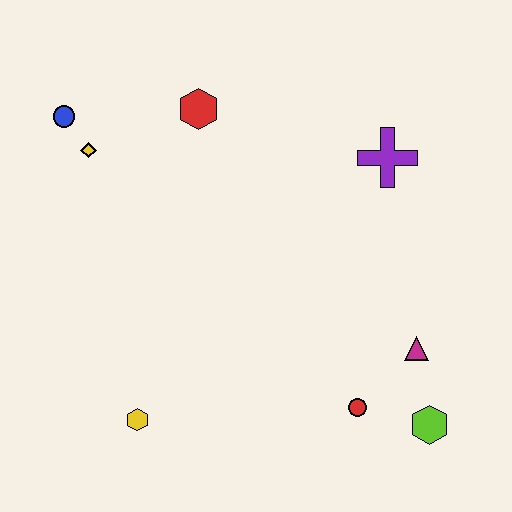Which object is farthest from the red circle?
The blue circle is farthest from the red circle.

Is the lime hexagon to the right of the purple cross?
Yes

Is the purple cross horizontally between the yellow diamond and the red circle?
No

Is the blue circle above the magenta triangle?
Yes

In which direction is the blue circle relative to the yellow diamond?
The blue circle is above the yellow diamond.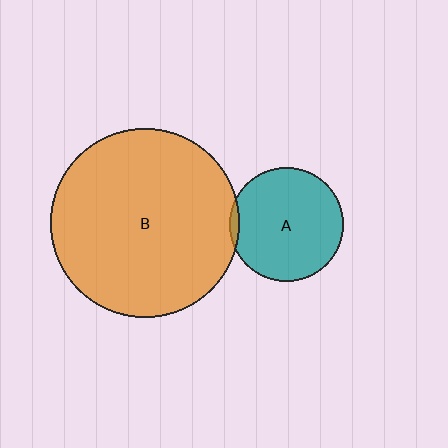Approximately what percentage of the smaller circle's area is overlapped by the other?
Approximately 5%.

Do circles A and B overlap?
Yes.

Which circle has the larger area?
Circle B (orange).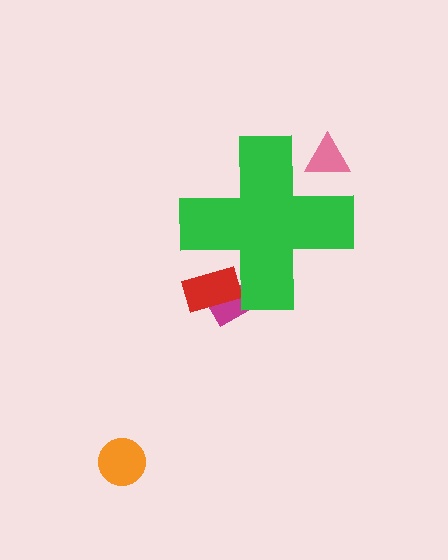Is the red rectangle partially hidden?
Yes, the red rectangle is partially hidden behind the green cross.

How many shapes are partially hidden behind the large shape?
3 shapes are partially hidden.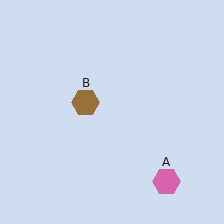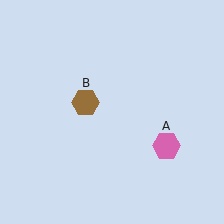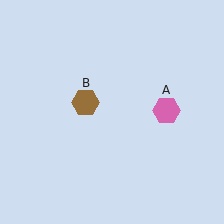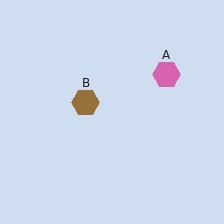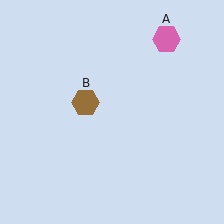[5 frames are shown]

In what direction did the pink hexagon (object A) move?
The pink hexagon (object A) moved up.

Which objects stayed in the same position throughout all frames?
Brown hexagon (object B) remained stationary.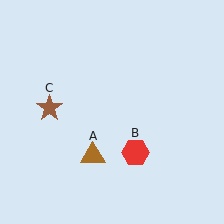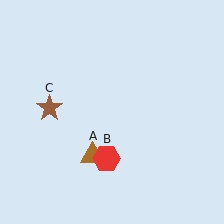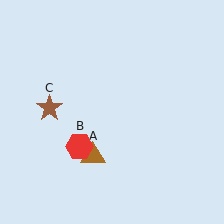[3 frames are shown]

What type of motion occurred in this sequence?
The red hexagon (object B) rotated clockwise around the center of the scene.